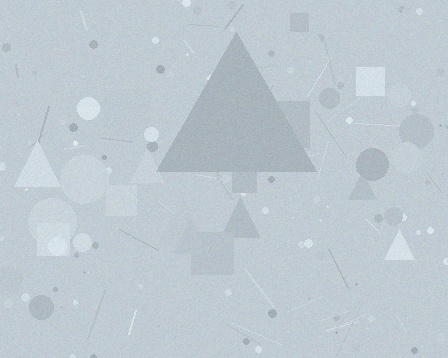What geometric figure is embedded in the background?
A triangle is embedded in the background.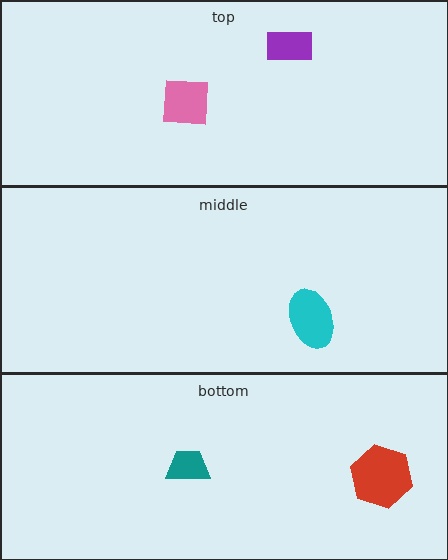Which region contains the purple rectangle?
The top region.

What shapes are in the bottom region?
The teal trapezoid, the red hexagon.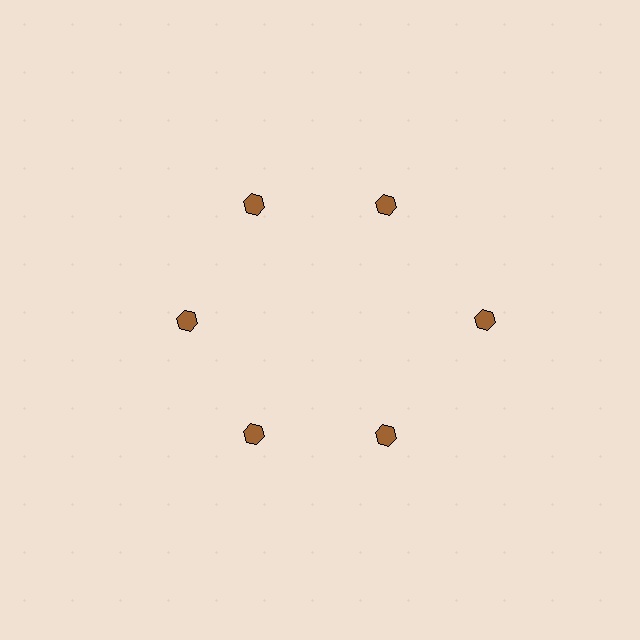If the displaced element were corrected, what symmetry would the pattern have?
It would have 6-fold rotational symmetry — the pattern would map onto itself every 60 degrees.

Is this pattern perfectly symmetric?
No. The 6 brown hexagons are arranged in a ring, but one element near the 3 o'clock position is pushed outward from the center, breaking the 6-fold rotational symmetry.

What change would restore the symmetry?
The symmetry would be restored by moving it inward, back onto the ring so that all 6 hexagons sit at equal angles and equal distance from the center.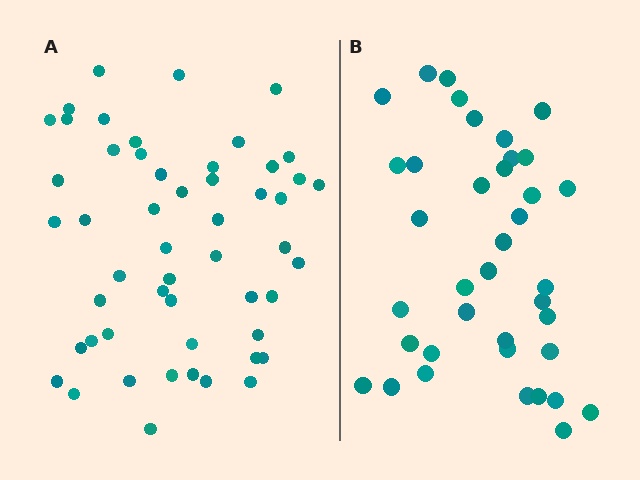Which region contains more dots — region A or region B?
Region A (the left region) has more dots.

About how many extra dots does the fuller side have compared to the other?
Region A has approximately 15 more dots than region B.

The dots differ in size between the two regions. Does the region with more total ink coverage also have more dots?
No. Region B has more total ink coverage because its dots are larger, but region A actually contains more individual dots. Total area can be misleading — the number of items is what matters here.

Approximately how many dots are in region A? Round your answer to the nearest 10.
About 50 dots. (The exact count is 52, which rounds to 50.)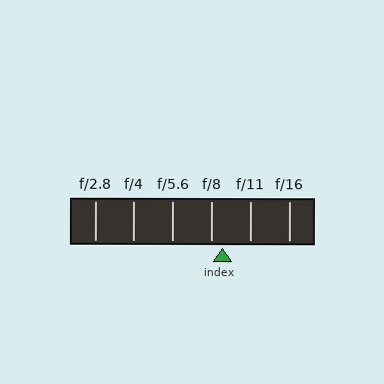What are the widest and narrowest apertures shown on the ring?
The widest aperture shown is f/2.8 and the narrowest is f/16.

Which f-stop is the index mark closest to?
The index mark is closest to f/8.